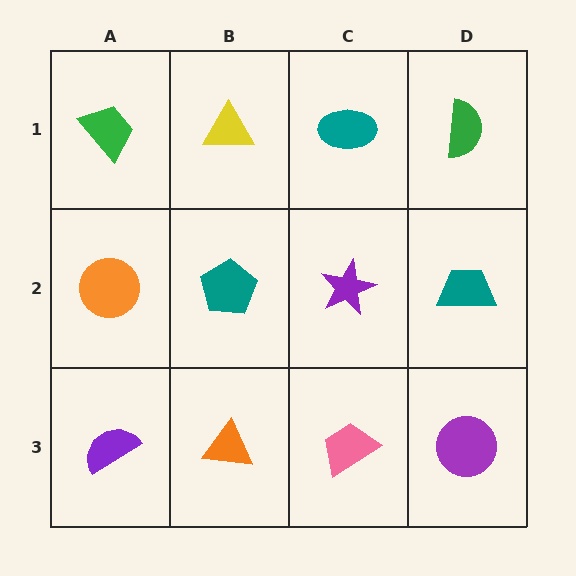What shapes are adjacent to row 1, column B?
A teal pentagon (row 2, column B), a green trapezoid (row 1, column A), a teal ellipse (row 1, column C).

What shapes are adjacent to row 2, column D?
A green semicircle (row 1, column D), a purple circle (row 3, column D), a purple star (row 2, column C).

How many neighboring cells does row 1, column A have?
2.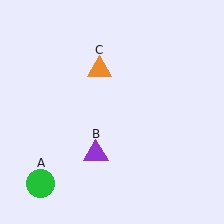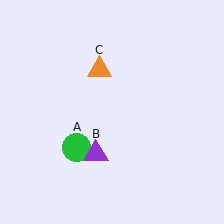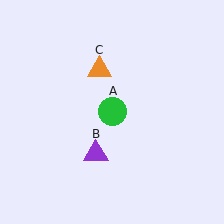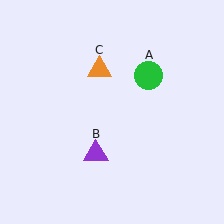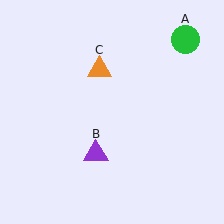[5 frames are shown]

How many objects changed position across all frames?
1 object changed position: green circle (object A).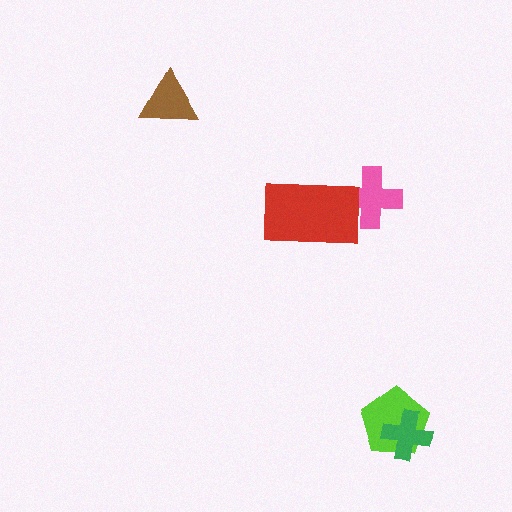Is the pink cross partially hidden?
Yes, it is partially covered by another shape.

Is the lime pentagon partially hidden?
Yes, it is partially covered by another shape.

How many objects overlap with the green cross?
1 object overlaps with the green cross.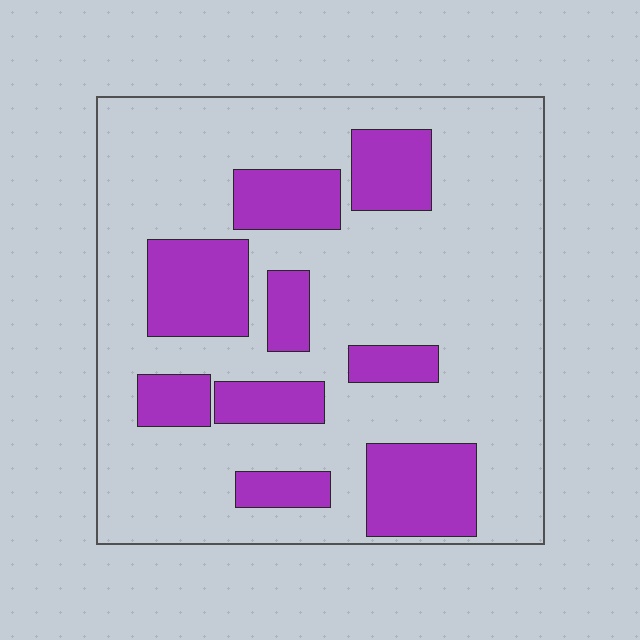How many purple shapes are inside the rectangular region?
9.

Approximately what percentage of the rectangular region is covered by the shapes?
Approximately 25%.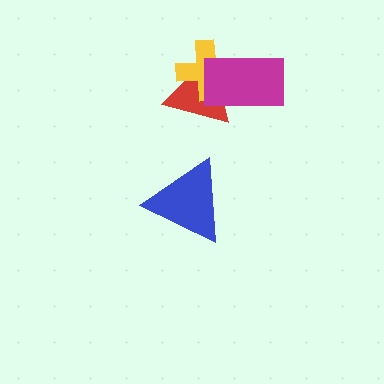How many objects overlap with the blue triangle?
0 objects overlap with the blue triangle.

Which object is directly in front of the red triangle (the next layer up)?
The yellow cross is directly in front of the red triangle.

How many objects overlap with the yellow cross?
2 objects overlap with the yellow cross.